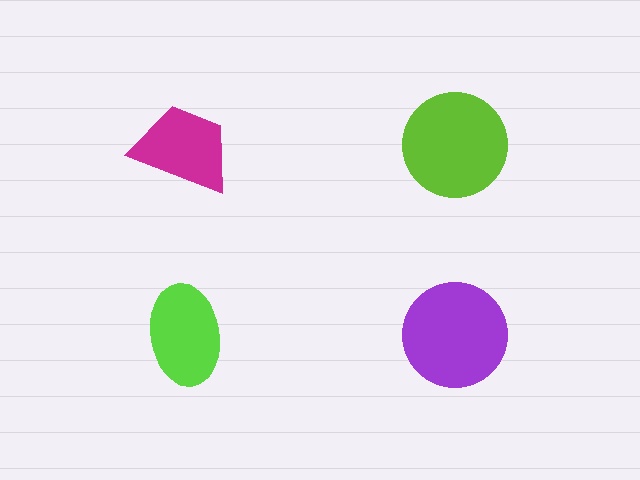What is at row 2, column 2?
A purple circle.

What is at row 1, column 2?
A lime circle.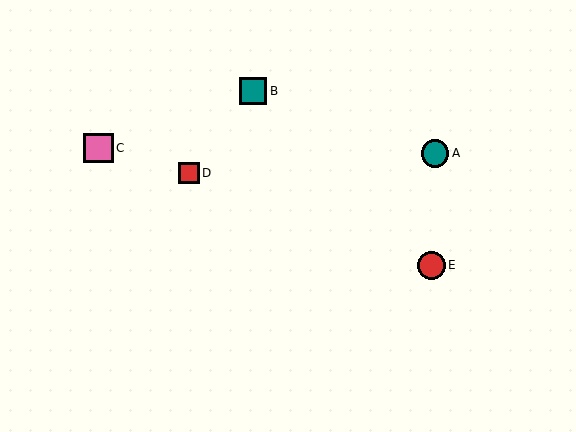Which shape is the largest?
The pink square (labeled C) is the largest.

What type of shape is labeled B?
Shape B is a teal square.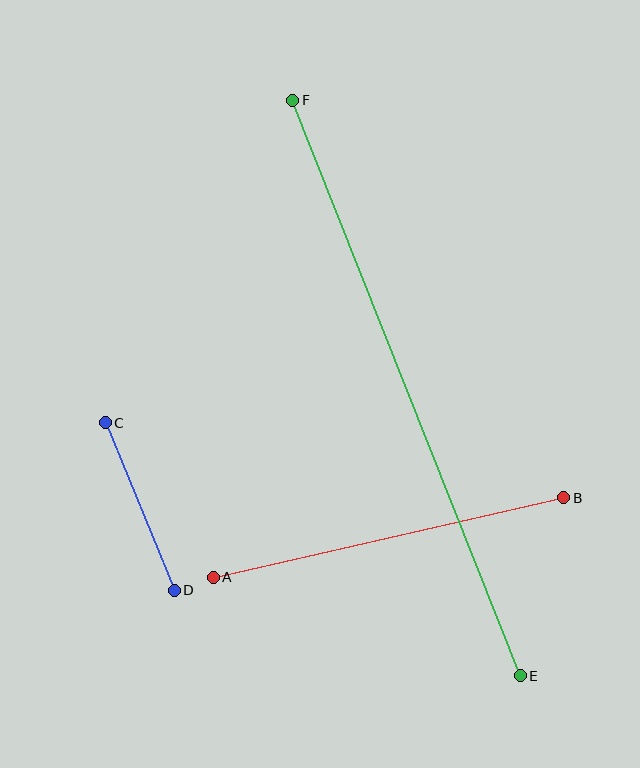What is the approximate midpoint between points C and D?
The midpoint is at approximately (140, 507) pixels.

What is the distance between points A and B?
The distance is approximately 359 pixels.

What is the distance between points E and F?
The distance is approximately 619 pixels.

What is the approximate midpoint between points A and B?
The midpoint is at approximately (388, 538) pixels.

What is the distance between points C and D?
The distance is approximately 181 pixels.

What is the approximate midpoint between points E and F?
The midpoint is at approximately (407, 388) pixels.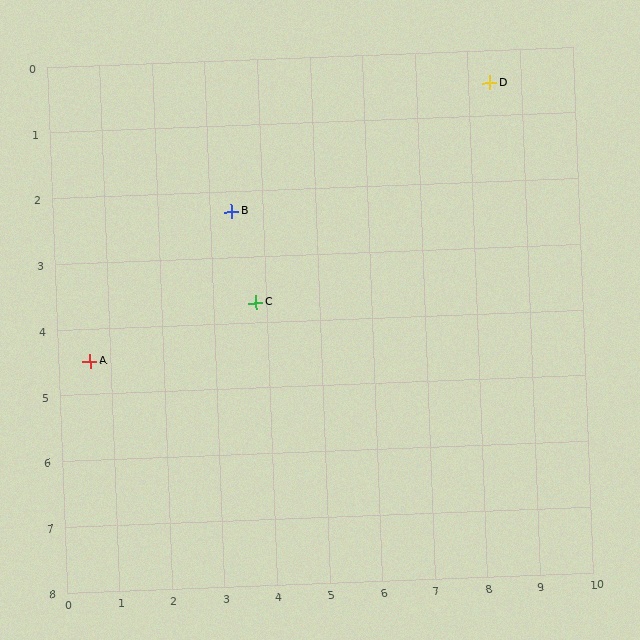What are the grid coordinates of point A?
Point A is at approximately (0.6, 4.5).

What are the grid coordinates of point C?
Point C is at approximately (3.8, 3.7).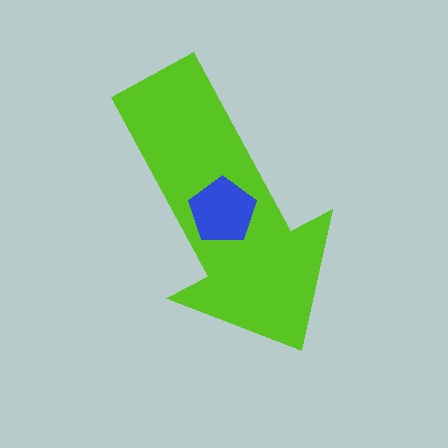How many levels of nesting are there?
2.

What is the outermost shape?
The lime arrow.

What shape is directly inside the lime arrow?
The blue pentagon.